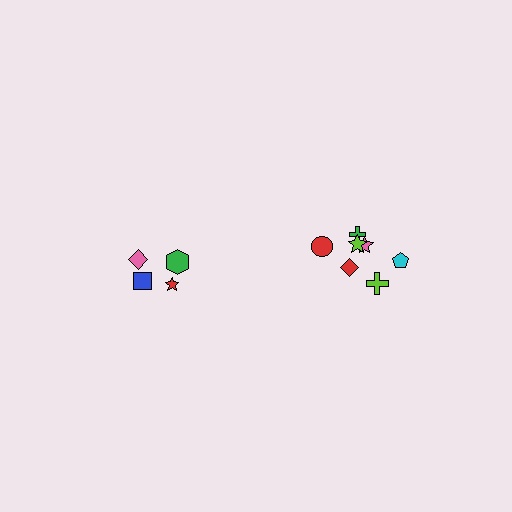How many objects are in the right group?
There are 7 objects.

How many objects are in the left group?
There are 4 objects.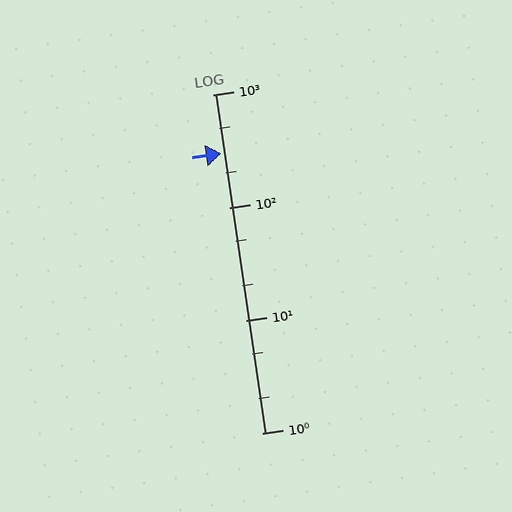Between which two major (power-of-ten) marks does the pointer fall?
The pointer is between 100 and 1000.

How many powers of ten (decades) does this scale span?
The scale spans 3 decades, from 1 to 1000.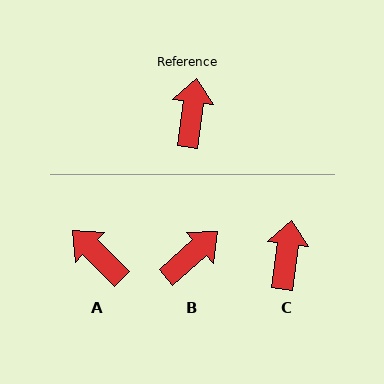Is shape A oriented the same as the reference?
No, it is off by about 53 degrees.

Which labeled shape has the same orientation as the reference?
C.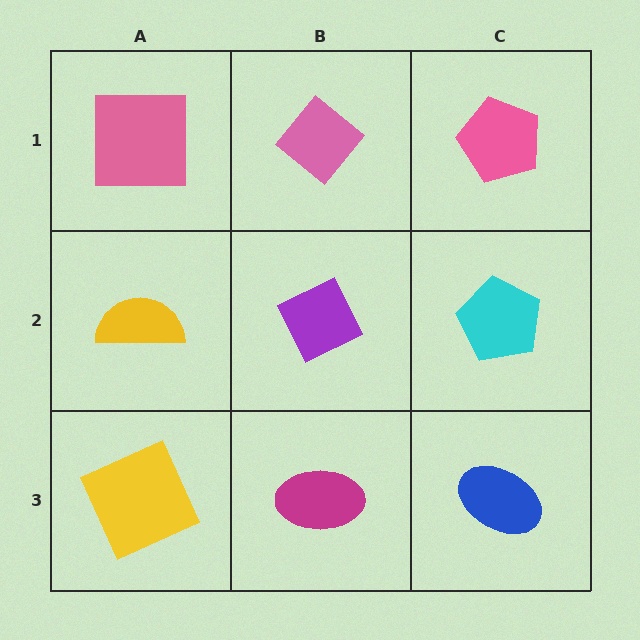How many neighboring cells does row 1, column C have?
2.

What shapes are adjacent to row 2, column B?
A pink diamond (row 1, column B), a magenta ellipse (row 3, column B), a yellow semicircle (row 2, column A), a cyan pentagon (row 2, column C).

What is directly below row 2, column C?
A blue ellipse.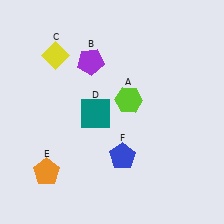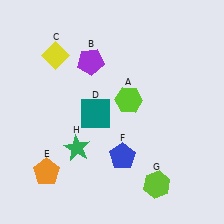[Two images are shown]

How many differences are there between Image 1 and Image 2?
There are 2 differences between the two images.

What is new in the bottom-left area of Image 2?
A green star (H) was added in the bottom-left area of Image 2.